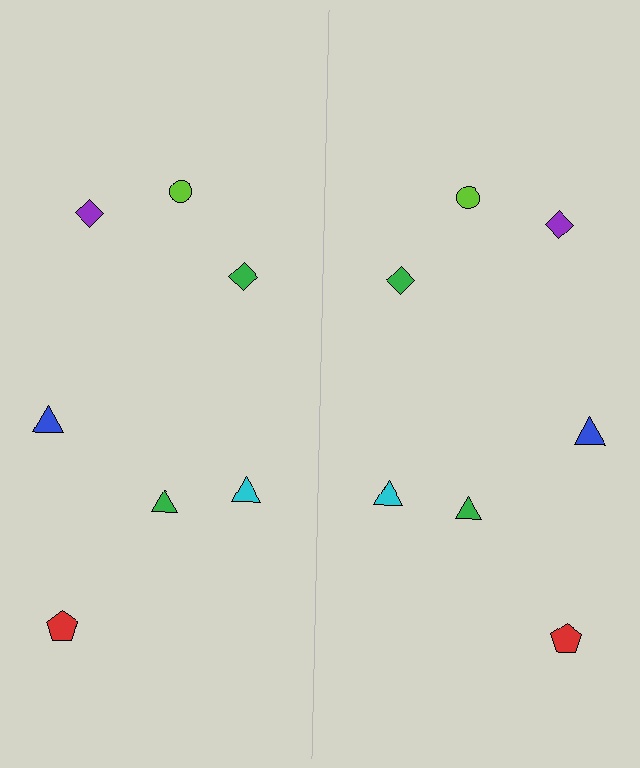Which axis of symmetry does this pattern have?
The pattern has a vertical axis of symmetry running through the center of the image.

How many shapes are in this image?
There are 14 shapes in this image.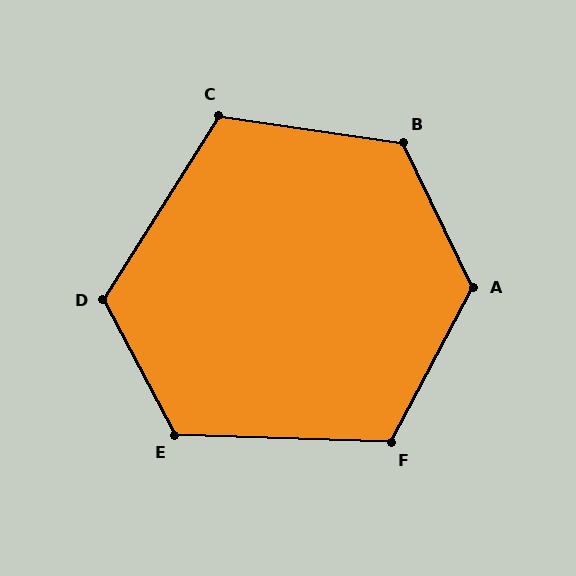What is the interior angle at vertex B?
Approximately 124 degrees (obtuse).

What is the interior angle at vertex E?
Approximately 120 degrees (obtuse).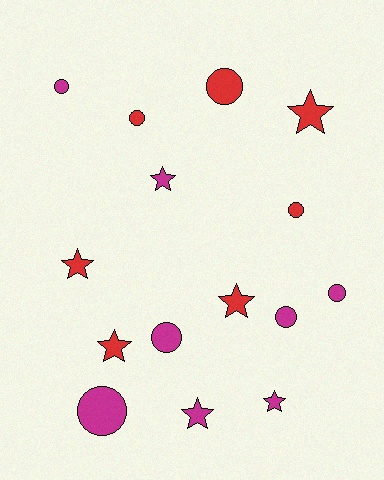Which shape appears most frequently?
Circle, with 8 objects.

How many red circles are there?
There are 3 red circles.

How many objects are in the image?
There are 15 objects.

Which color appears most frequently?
Magenta, with 8 objects.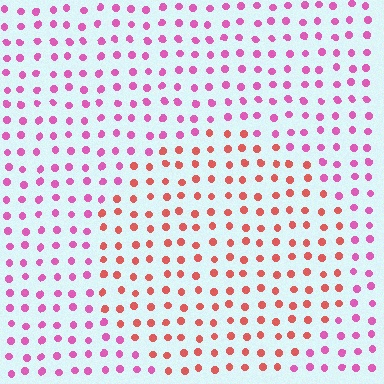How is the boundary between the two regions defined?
The boundary is defined purely by a slight shift in hue (about 43 degrees). Spacing, size, and orientation are identical on both sides.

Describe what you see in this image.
The image is filled with small pink elements in a uniform arrangement. A circle-shaped region is visible where the elements are tinted to a slightly different hue, forming a subtle color boundary.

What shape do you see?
I see a circle.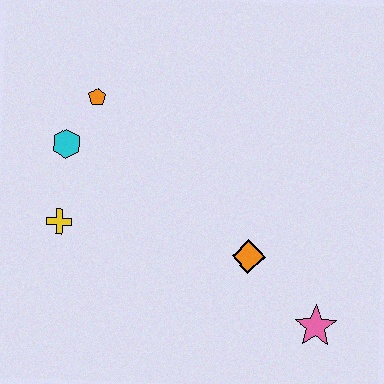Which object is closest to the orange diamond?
The pink star is closest to the orange diamond.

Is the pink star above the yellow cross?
No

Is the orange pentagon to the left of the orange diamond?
Yes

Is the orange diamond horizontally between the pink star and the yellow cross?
Yes